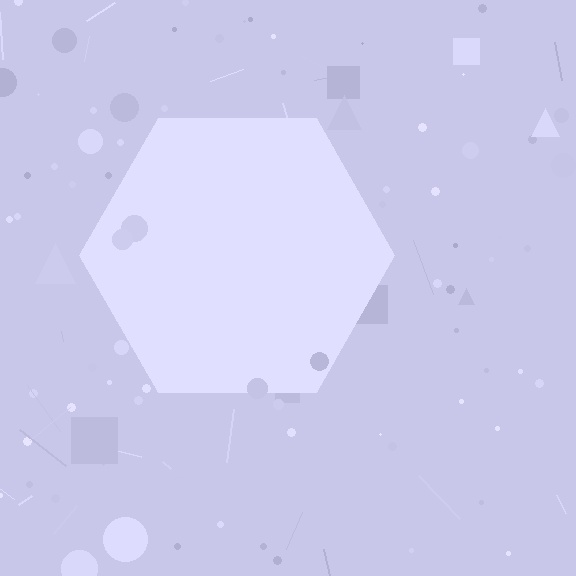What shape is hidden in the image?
A hexagon is hidden in the image.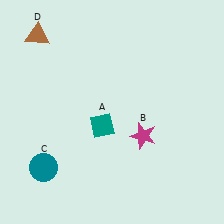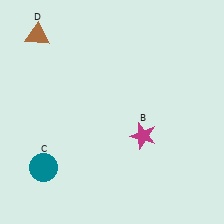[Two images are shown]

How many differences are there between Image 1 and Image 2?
There is 1 difference between the two images.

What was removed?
The teal diamond (A) was removed in Image 2.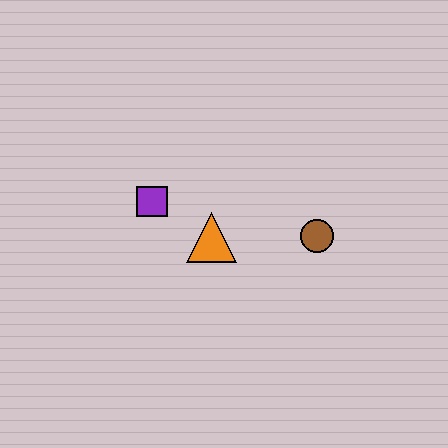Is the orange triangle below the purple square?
Yes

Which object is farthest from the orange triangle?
The brown circle is farthest from the orange triangle.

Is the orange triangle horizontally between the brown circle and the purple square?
Yes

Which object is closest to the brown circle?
The orange triangle is closest to the brown circle.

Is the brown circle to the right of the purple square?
Yes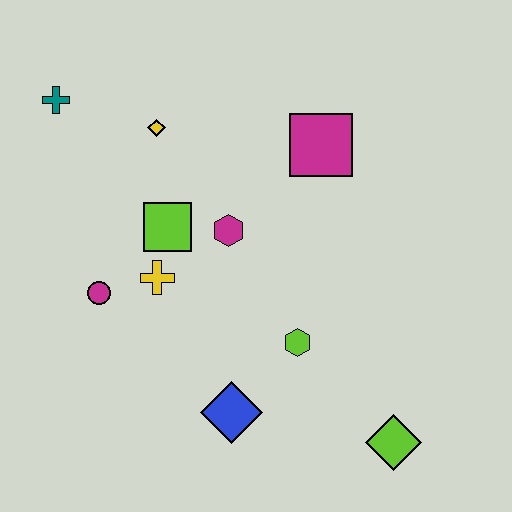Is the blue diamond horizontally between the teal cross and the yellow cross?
No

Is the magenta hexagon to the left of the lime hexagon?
Yes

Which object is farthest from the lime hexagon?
The teal cross is farthest from the lime hexagon.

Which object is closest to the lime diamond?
The lime hexagon is closest to the lime diamond.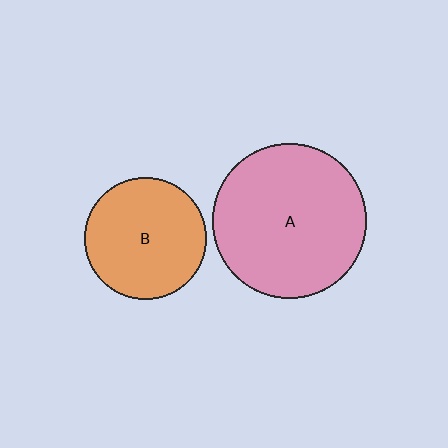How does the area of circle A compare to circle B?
Approximately 1.6 times.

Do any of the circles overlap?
No, none of the circles overlap.